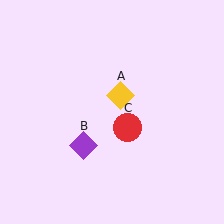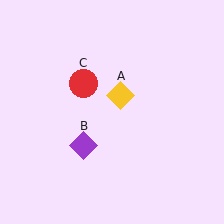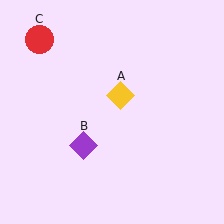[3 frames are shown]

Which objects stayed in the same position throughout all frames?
Yellow diamond (object A) and purple diamond (object B) remained stationary.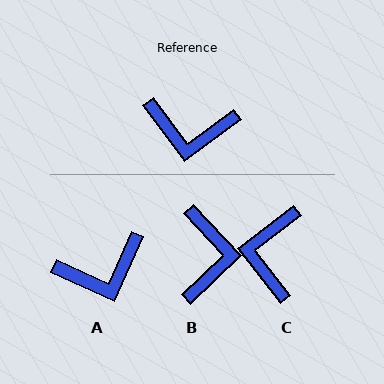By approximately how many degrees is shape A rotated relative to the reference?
Approximately 29 degrees counter-clockwise.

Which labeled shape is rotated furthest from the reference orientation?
B, about 97 degrees away.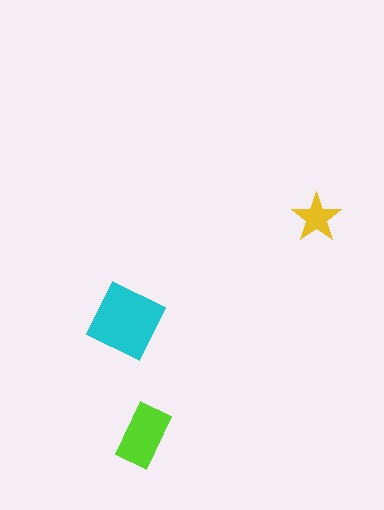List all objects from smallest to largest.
The yellow star, the lime rectangle, the cyan diamond.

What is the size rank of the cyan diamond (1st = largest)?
1st.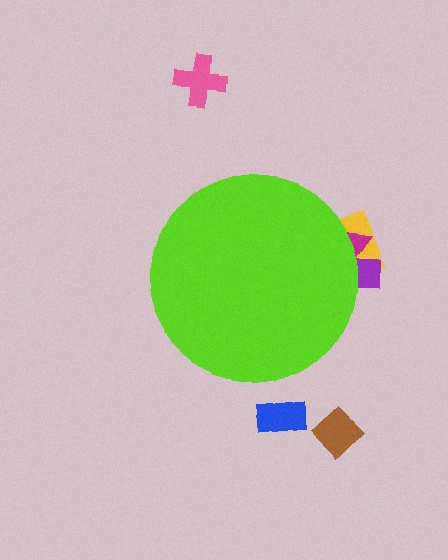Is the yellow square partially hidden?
Yes, the yellow square is partially hidden behind the lime circle.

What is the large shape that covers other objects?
A lime circle.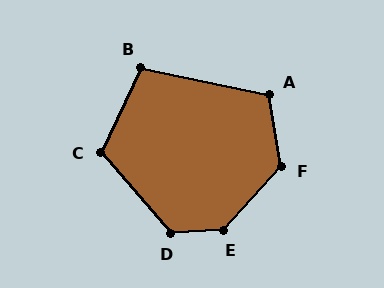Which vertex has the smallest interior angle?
B, at approximately 104 degrees.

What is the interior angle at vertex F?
Approximately 129 degrees (obtuse).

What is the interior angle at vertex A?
Approximately 111 degrees (obtuse).